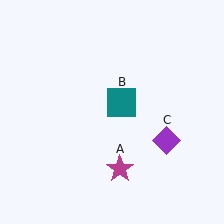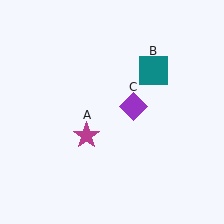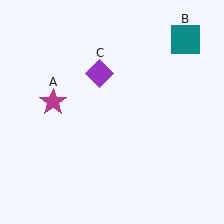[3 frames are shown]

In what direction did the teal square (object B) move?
The teal square (object B) moved up and to the right.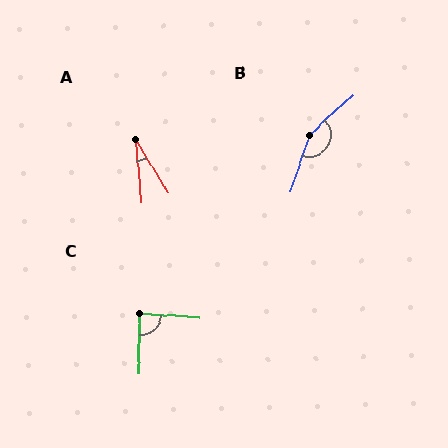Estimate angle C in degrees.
Approximately 87 degrees.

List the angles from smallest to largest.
A (26°), C (87°), B (151°).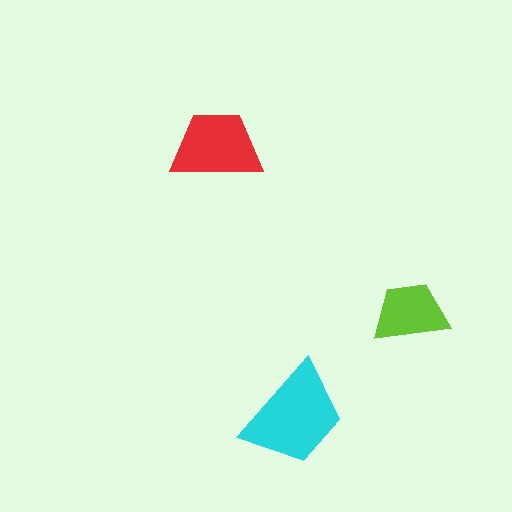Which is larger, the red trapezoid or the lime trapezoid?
The red one.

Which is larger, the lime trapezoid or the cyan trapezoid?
The cyan one.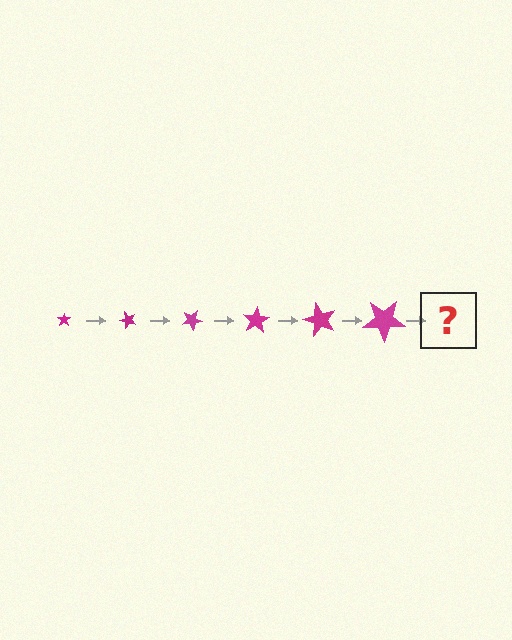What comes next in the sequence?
The next element should be a star, larger than the previous one and rotated 300 degrees from the start.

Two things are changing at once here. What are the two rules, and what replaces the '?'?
The two rules are that the star grows larger each step and it rotates 50 degrees each step. The '?' should be a star, larger than the previous one and rotated 300 degrees from the start.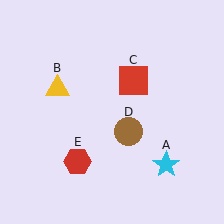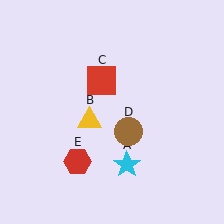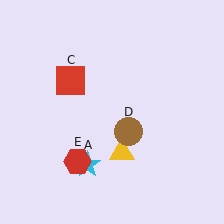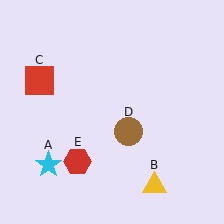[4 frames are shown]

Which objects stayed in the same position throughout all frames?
Brown circle (object D) and red hexagon (object E) remained stationary.